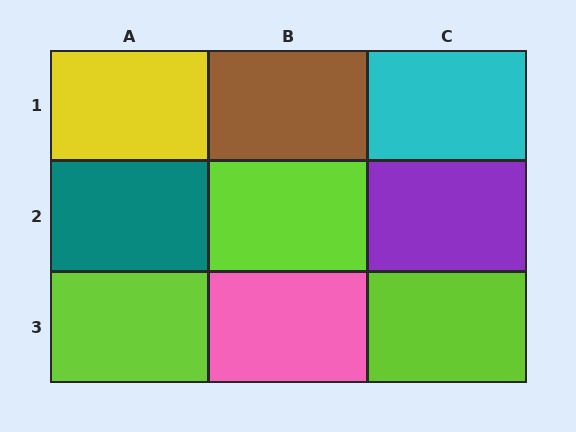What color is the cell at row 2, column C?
Purple.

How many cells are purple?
1 cell is purple.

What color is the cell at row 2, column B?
Lime.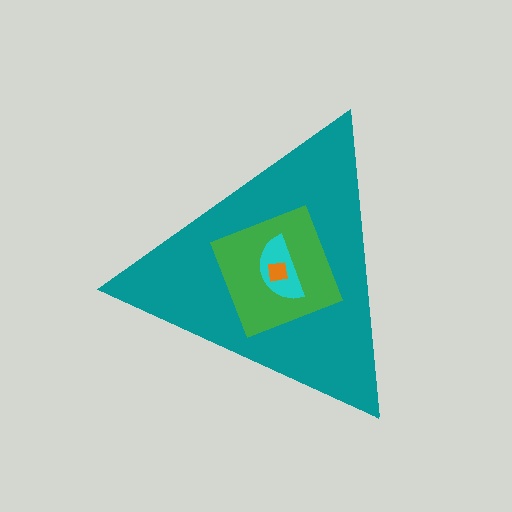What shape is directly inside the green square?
The cyan semicircle.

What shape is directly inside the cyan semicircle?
The orange square.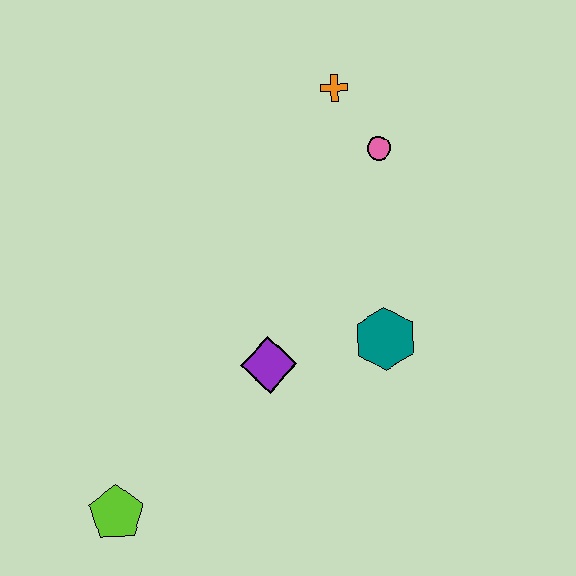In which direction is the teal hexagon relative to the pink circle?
The teal hexagon is below the pink circle.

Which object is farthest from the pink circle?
The lime pentagon is farthest from the pink circle.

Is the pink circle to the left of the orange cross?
No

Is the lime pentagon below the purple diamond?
Yes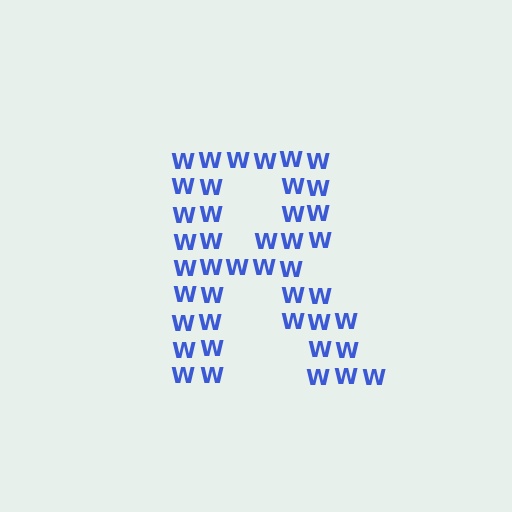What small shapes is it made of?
It is made of small letter W's.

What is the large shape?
The large shape is the letter R.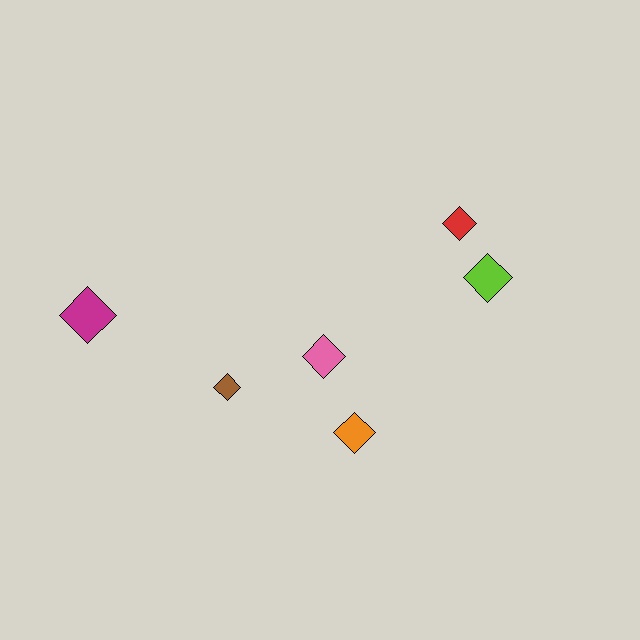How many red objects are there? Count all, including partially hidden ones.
There is 1 red object.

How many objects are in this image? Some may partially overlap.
There are 6 objects.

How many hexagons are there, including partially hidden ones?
There are no hexagons.